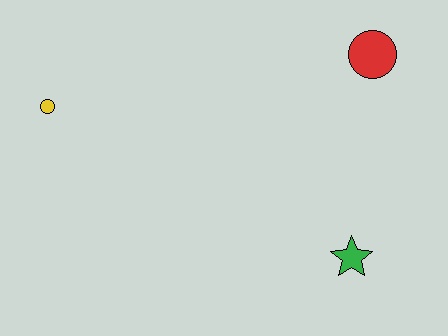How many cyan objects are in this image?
There are no cyan objects.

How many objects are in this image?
There are 3 objects.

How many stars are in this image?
There is 1 star.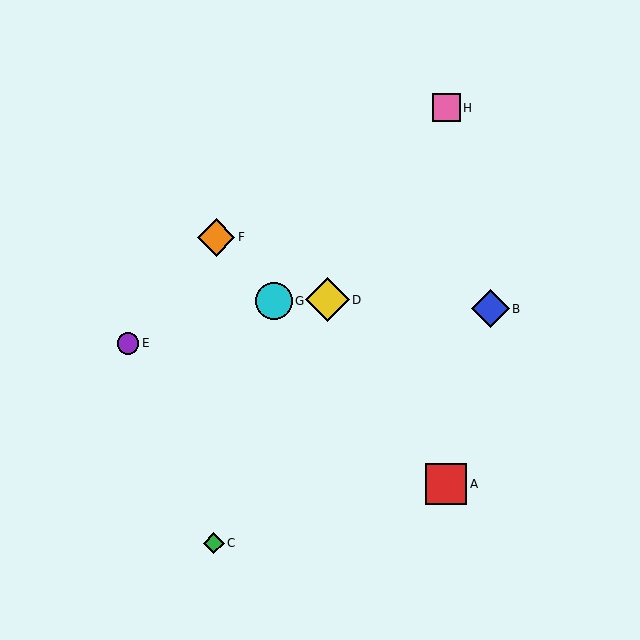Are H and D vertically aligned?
No, H is at x≈446 and D is at x≈327.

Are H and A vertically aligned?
Yes, both are at x≈446.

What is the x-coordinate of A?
Object A is at x≈446.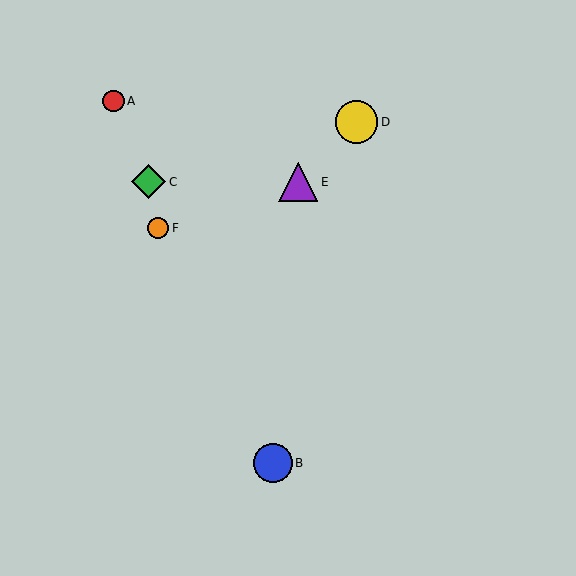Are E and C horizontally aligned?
Yes, both are at y≈182.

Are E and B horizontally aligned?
No, E is at y≈182 and B is at y≈463.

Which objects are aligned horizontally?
Objects C, E are aligned horizontally.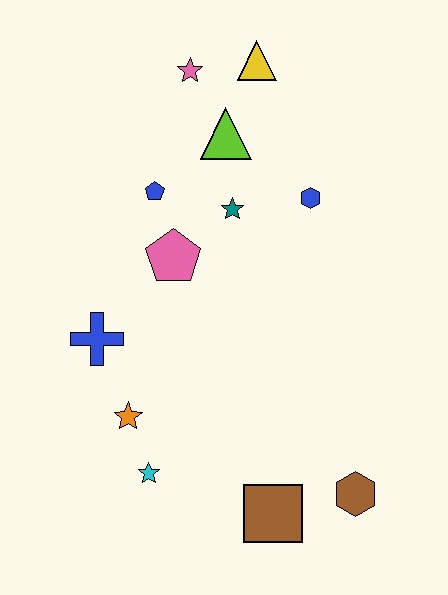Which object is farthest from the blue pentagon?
The brown hexagon is farthest from the blue pentagon.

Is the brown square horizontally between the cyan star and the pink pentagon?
No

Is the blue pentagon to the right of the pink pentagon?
No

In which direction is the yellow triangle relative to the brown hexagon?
The yellow triangle is above the brown hexagon.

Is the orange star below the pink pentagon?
Yes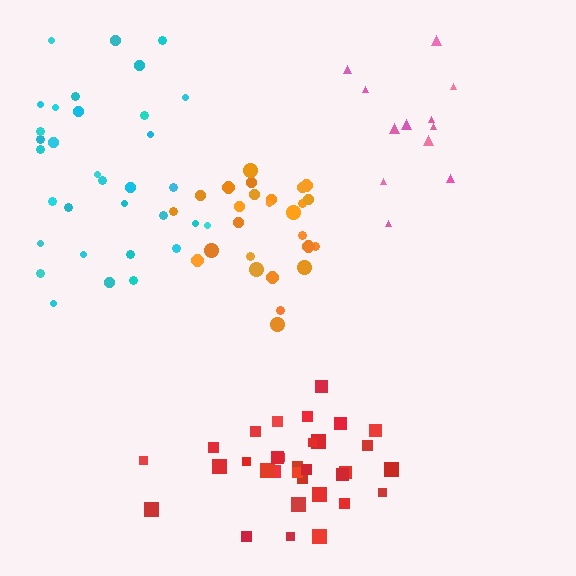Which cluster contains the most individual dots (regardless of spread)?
Cyan (33).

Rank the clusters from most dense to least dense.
orange, red, cyan, pink.